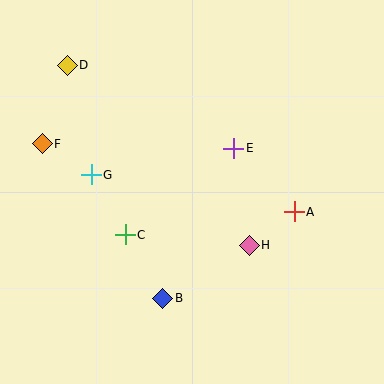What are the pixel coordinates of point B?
Point B is at (163, 298).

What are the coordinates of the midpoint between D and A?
The midpoint between D and A is at (181, 138).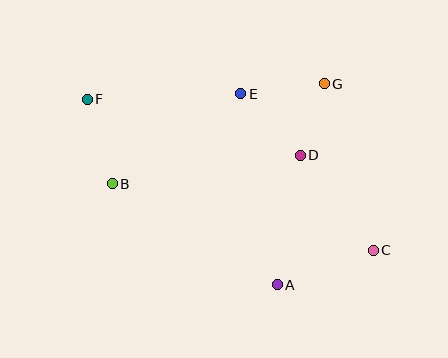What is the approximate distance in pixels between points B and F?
The distance between B and F is approximately 88 pixels.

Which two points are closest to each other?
Points D and G are closest to each other.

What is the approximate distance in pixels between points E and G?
The distance between E and G is approximately 84 pixels.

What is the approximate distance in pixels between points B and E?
The distance between B and E is approximately 157 pixels.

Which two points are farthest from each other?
Points C and F are farthest from each other.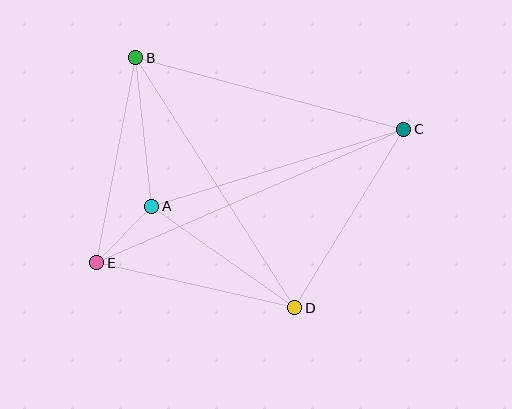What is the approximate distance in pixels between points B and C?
The distance between B and C is approximately 277 pixels.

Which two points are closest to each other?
Points A and E are closest to each other.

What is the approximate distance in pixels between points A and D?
The distance between A and D is approximately 176 pixels.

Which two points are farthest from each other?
Points C and E are farthest from each other.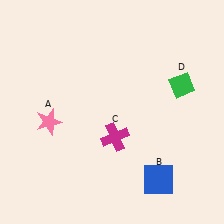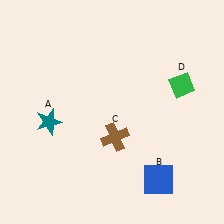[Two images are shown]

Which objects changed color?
A changed from pink to teal. C changed from magenta to brown.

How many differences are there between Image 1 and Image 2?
There are 2 differences between the two images.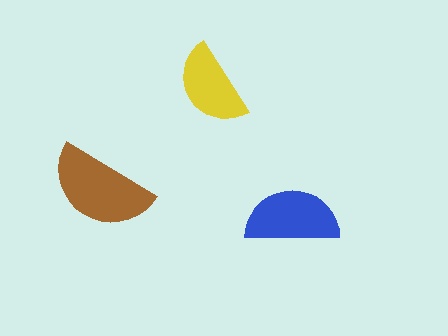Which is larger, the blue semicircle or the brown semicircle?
The brown one.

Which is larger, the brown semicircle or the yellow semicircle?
The brown one.